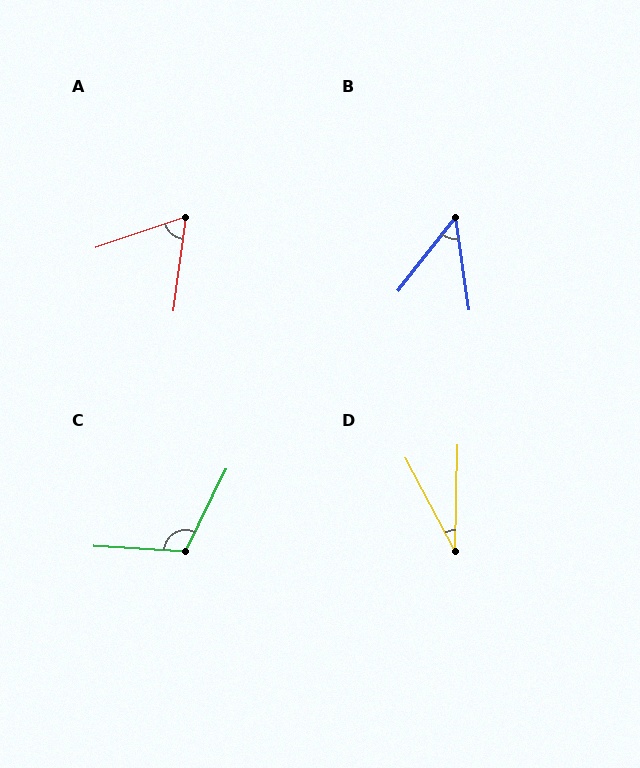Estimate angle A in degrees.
Approximately 63 degrees.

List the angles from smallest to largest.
D (29°), B (47°), A (63°), C (113°).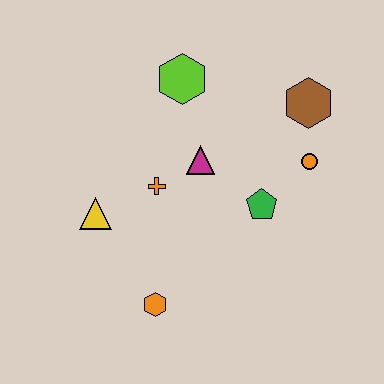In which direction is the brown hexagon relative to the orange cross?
The brown hexagon is to the right of the orange cross.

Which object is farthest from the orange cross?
The brown hexagon is farthest from the orange cross.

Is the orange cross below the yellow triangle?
No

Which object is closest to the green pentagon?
The orange circle is closest to the green pentagon.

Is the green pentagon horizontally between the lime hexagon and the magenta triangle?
No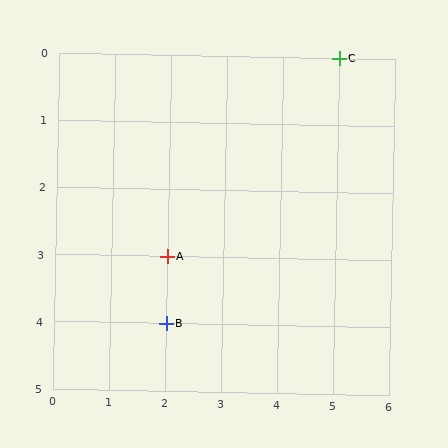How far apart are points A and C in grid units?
Points A and C are 3 columns and 3 rows apart (about 4.2 grid units diagonally).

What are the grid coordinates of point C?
Point C is at grid coordinates (5, 0).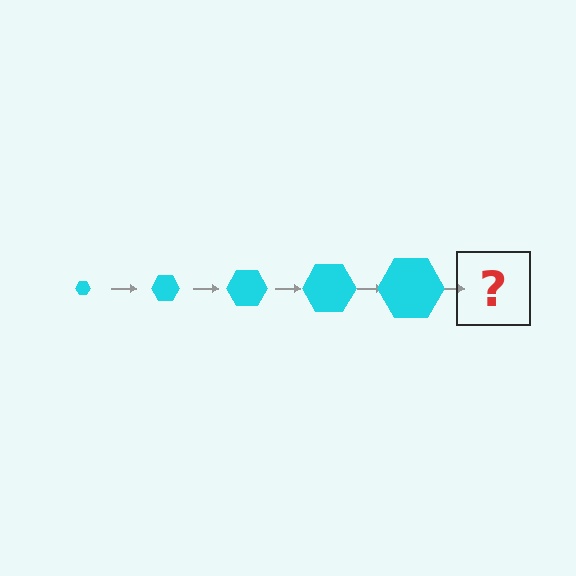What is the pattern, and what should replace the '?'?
The pattern is that the hexagon gets progressively larger each step. The '?' should be a cyan hexagon, larger than the previous one.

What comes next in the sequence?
The next element should be a cyan hexagon, larger than the previous one.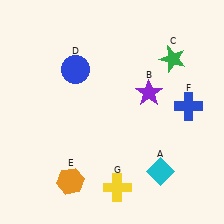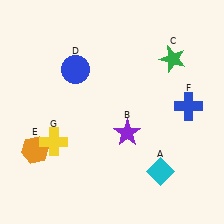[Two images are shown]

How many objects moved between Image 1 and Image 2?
3 objects moved between the two images.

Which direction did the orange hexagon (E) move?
The orange hexagon (E) moved left.